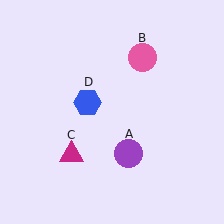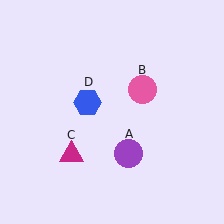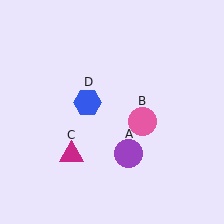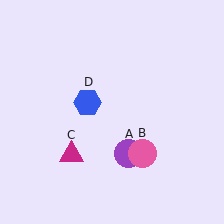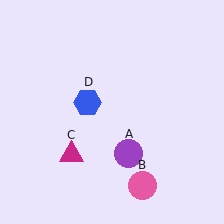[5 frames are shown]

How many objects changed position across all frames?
1 object changed position: pink circle (object B).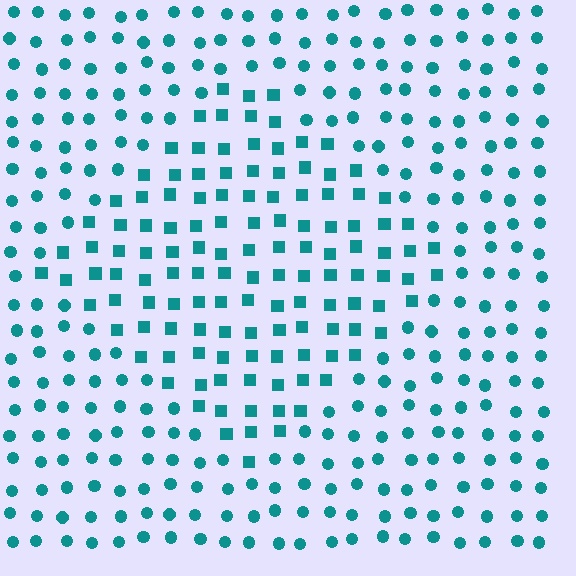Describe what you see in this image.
The image is filled with small teal elements arranged in a uniform grid. A diamond-shaped region contains squares, while the surrounding area contains circles. The boundary is defined purely by the change in element shape.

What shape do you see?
I see a diamond.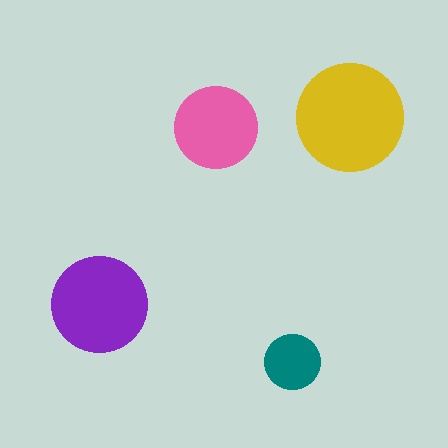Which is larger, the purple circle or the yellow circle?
The yellow one.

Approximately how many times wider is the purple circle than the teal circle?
About 1.5 times wider.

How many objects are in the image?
There are 4 objects in the image.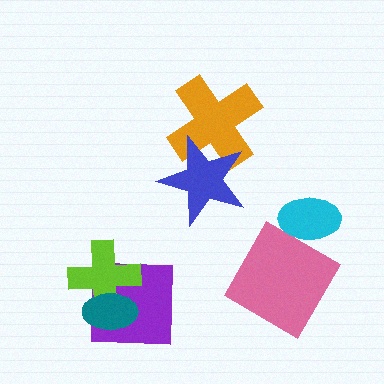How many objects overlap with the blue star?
1 object overlaps with the blue star.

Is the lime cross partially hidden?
Yes, it is partially covered by another shape.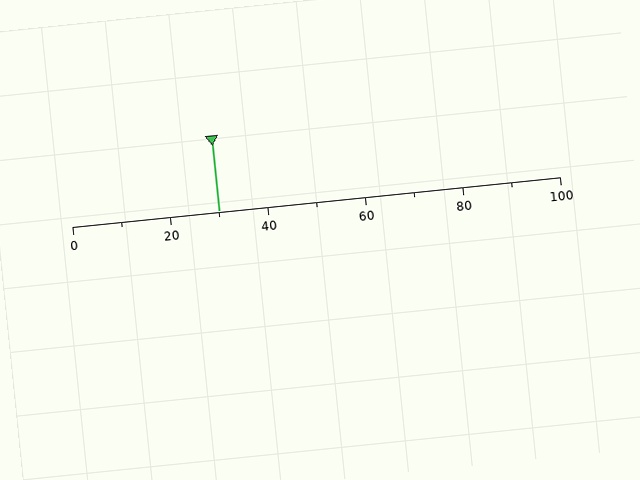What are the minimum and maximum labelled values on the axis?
The axis runs from 0 to 100.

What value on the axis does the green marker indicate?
The marker indicates approximately 30.